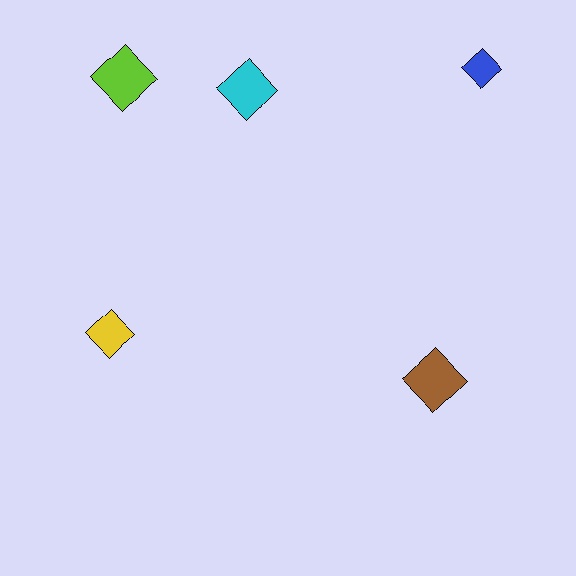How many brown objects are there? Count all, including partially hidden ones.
There is 1 brown object.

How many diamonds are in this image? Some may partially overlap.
There are 5 diamonds.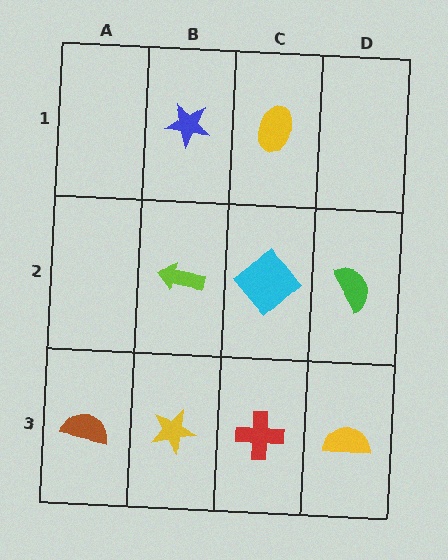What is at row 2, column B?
A lime arrow.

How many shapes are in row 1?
2 shapes.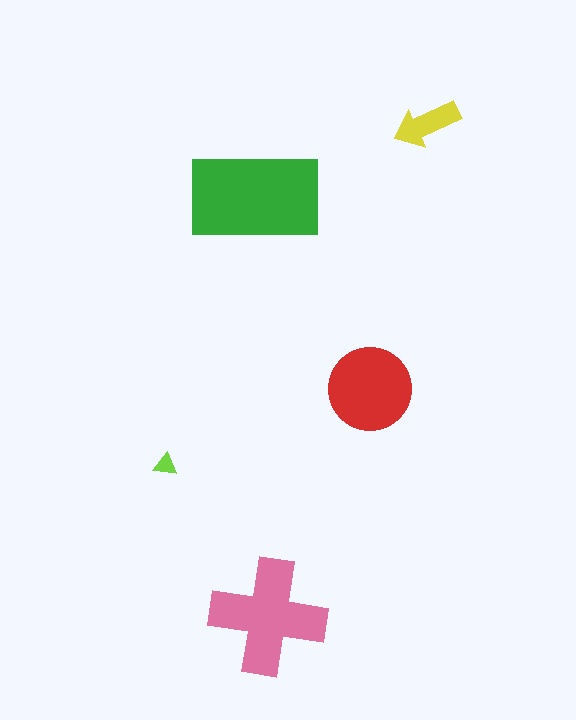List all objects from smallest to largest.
The lime triangle, the yellow arrow, the red circle, the pink cross, the green rectangle.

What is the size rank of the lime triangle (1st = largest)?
5th.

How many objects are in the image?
There are 5 objects in the image.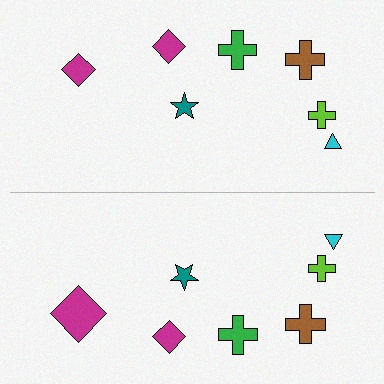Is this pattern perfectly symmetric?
No, the pattern is not perfectly symmetric. The magenta diamond on the bottom side has a different size than its mirror counterpart.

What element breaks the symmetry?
The magenta diamond on the bottom side has a different size than its mirror counterpart.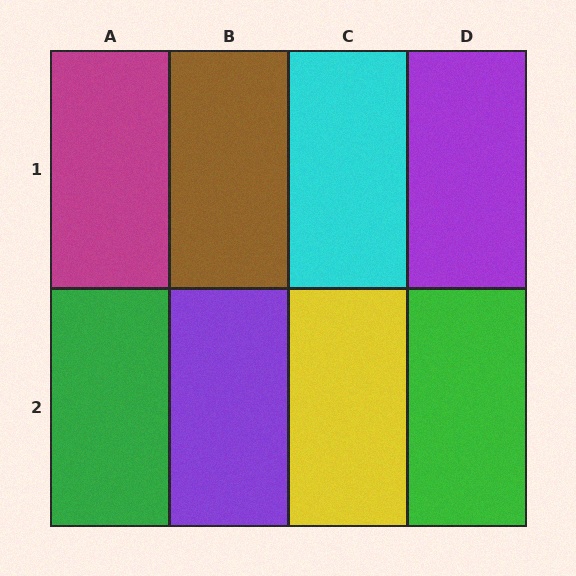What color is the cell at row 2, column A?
Green.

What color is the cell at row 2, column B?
Purple.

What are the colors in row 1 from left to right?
Magenta, brown, cyan, purple.